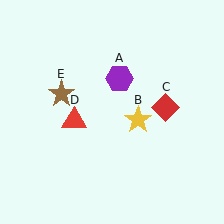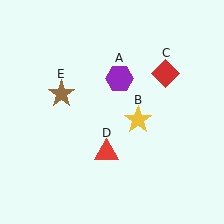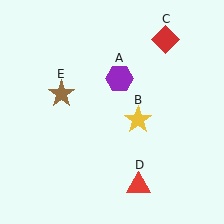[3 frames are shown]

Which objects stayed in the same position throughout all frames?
Purple hexagon (object A) and yellow star (object B) and brown star (object E) remained stationary.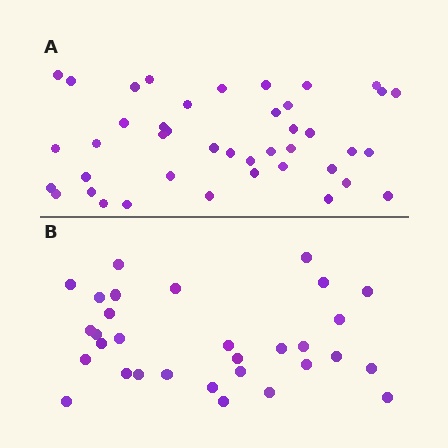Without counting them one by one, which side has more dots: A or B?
Region A (the top region) has more dots.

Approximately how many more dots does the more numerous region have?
Region A has roughly 12 or so more dots than region B.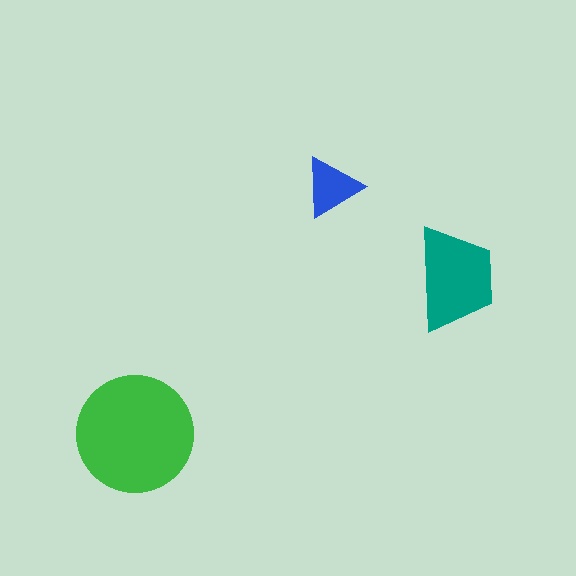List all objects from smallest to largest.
The blue triangle, the teal trapezoid, the green circle.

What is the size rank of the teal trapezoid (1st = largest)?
2nd.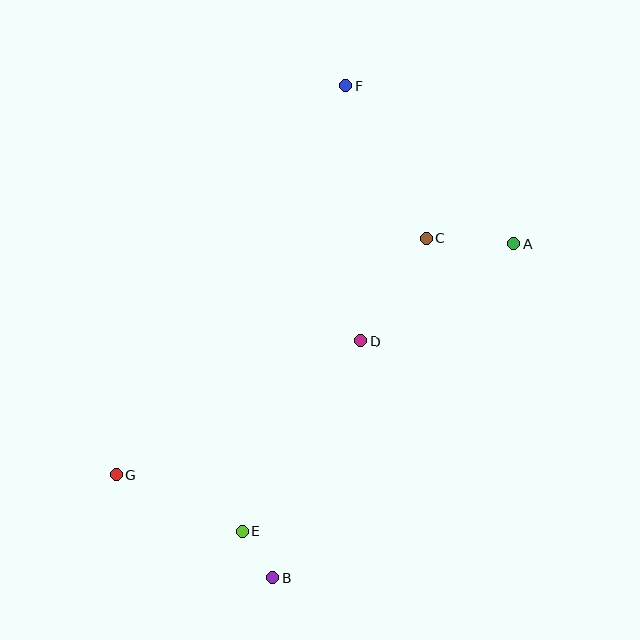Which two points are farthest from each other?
Points B and F are farthest from each other.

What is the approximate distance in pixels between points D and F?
The distance between D and F is approximately 256 pixels.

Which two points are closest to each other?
Points B and E are closest to each other.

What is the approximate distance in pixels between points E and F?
The distance between E and F is approximately 458 pixels.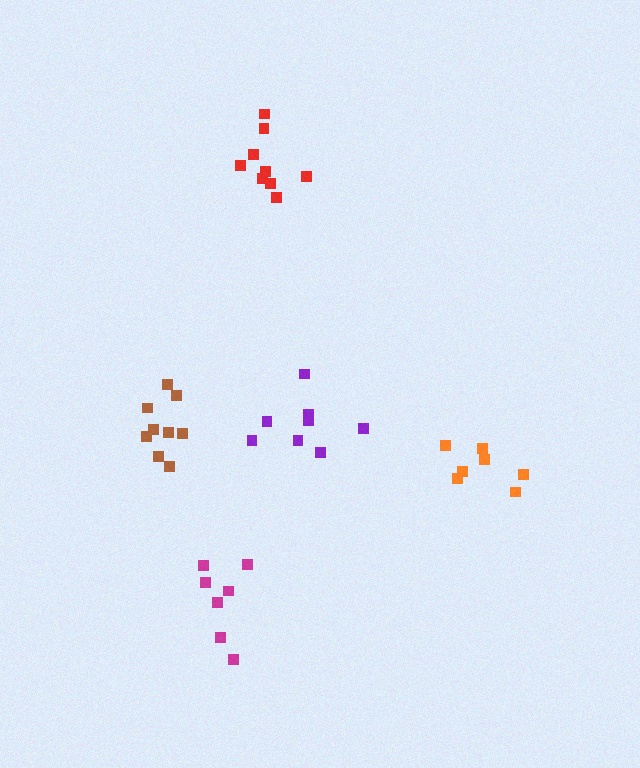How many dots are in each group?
Group 1: 7 dots, Group 2: 9 dots, Group 3: 9 dots, Group 4: 7 dots, Group 5: 8 dots (40 total).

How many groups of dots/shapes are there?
There are 5 groups.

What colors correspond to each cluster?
The clusters are colored: orange, brown, red, magenta, purple.